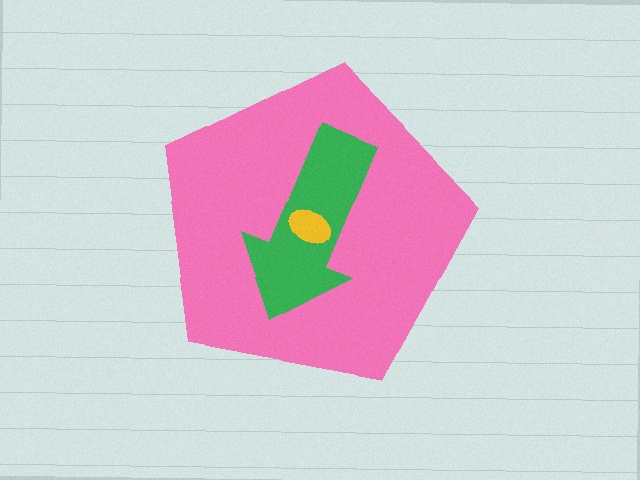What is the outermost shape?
The pink pentagon.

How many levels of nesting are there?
3.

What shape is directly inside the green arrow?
The yellow ellipse.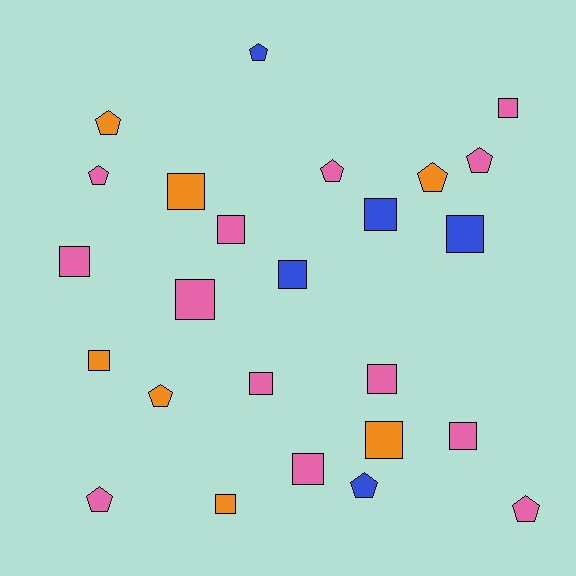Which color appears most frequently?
Pink, with 13 objects.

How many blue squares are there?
There are 3 blue squares.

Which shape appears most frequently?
Square, with 15 objects.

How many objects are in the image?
There are 25 objects.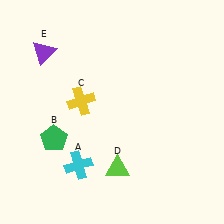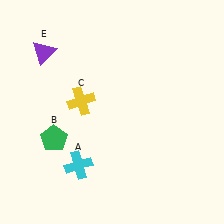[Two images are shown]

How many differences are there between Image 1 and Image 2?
There is 1 difference between the two images.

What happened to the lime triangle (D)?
The lime triangle (D) was removed in Image 2. It was in the bottom-right area of Image 1.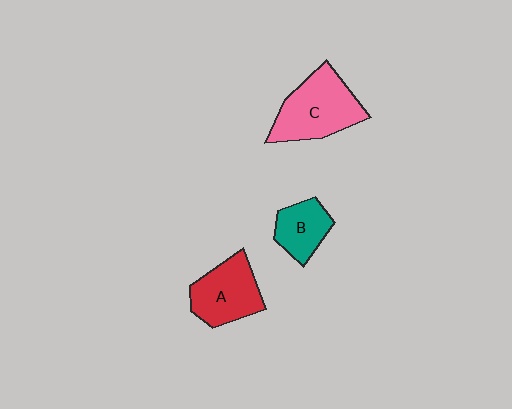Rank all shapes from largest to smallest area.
From largest to smallest: C (pink), A (red), B (teal).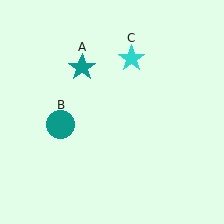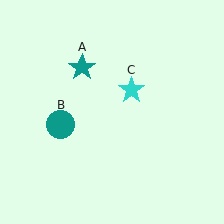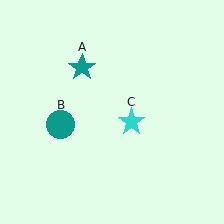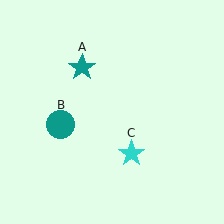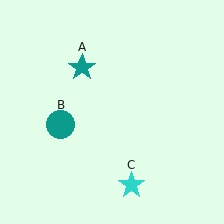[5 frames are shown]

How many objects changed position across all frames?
1 object changed position: cyan star (object C).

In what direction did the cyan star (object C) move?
The cyan star (object C) moved down.